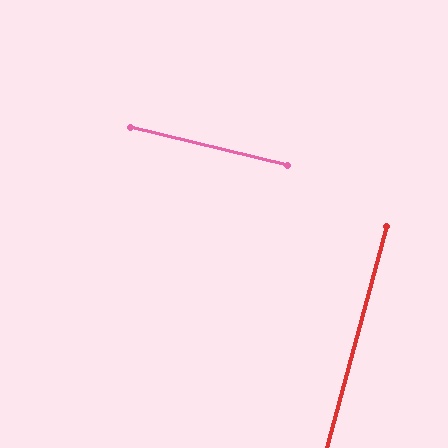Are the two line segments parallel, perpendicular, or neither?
Perpendicular — they meet at approximately 88°.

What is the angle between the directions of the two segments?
Approximately 88 degrees.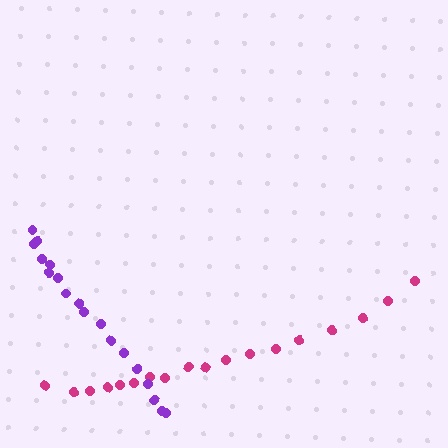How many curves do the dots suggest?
There are 2 distinct paths.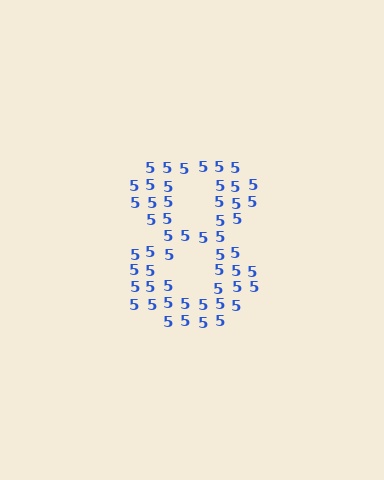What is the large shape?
The large shape is the digit 8.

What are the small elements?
The small elements are digit 5's.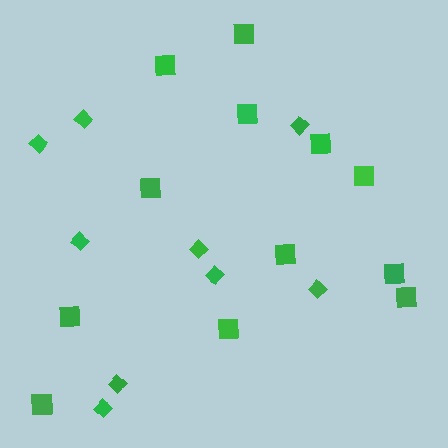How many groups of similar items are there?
There are 2 groups: one group of squares (12) and one group of diamonds (9).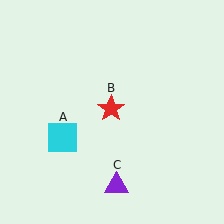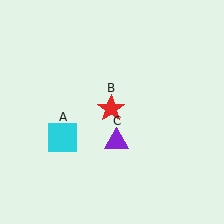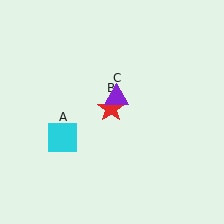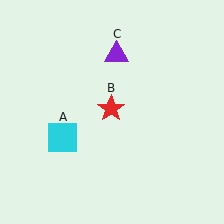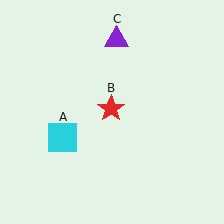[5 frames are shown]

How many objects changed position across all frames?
1 object changed position: purple triangle (object C).